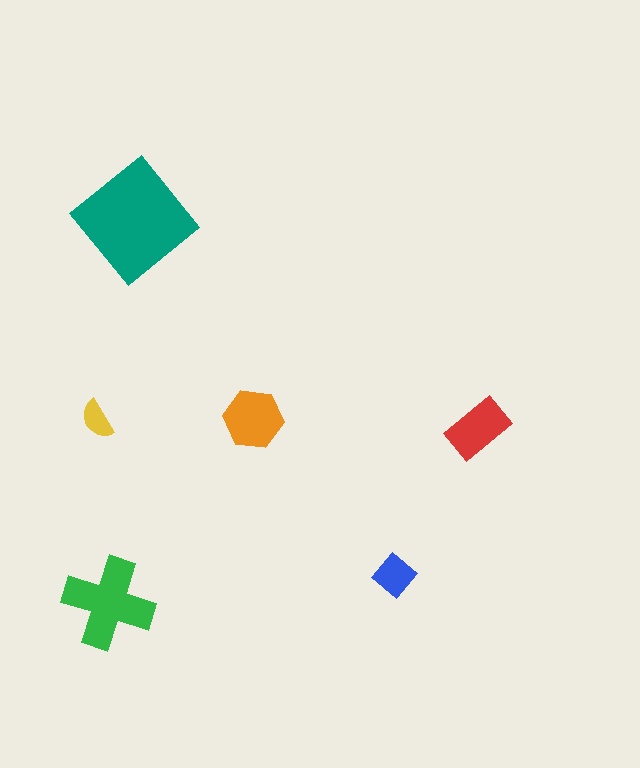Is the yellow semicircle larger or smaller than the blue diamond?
Smaller.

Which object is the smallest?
The yellow semicircle.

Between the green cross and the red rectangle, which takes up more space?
The green cross.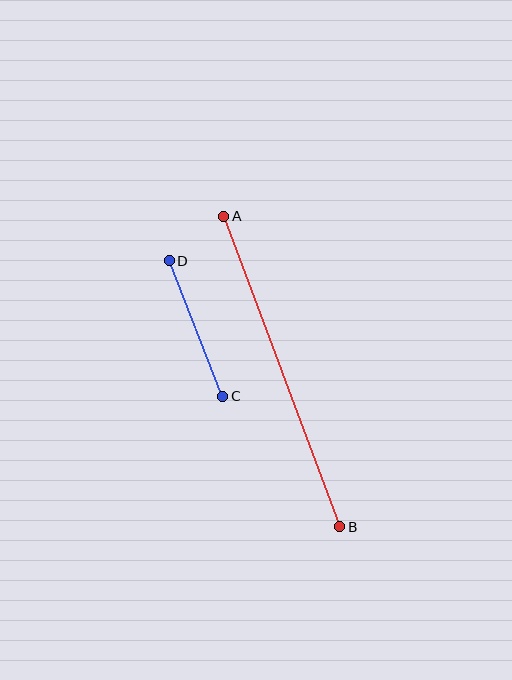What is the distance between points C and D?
The distance is approximately 146 pixels.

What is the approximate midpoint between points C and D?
The midpoint is at approximately (196, 328) pixels.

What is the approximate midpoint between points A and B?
The midpoint is at approximately (282, 371) pixels.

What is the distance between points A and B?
The distance is approximately 331 pixels.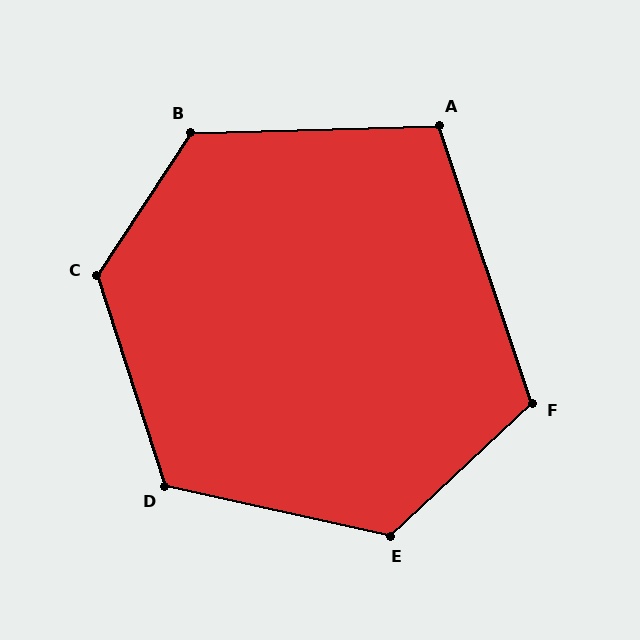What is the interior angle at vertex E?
Approximately 124 degrees (obtuse).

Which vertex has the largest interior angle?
C, at approximately 129 degrees.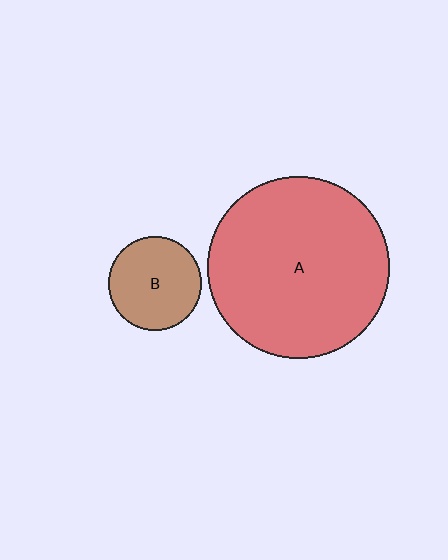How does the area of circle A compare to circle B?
Approximately 3.8 times.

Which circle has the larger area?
Circle A (red).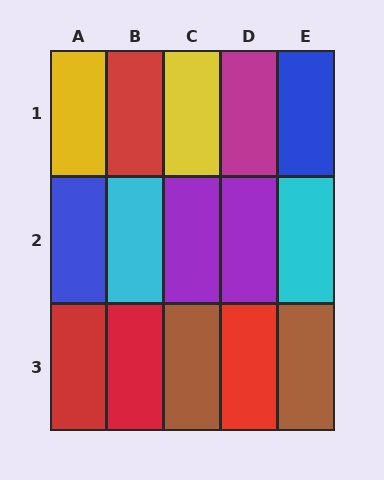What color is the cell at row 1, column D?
Magenta.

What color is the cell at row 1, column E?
Blue.